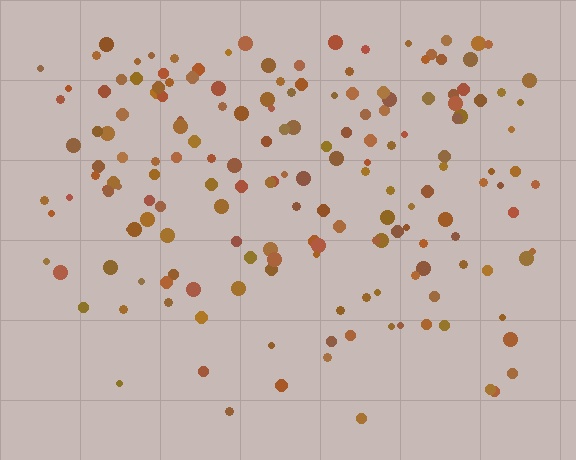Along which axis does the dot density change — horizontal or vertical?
Vertical.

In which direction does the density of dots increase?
From bottom to top, with the top side densest.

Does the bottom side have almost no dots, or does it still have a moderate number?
Still a moderate number, just noticeably fewer than the top.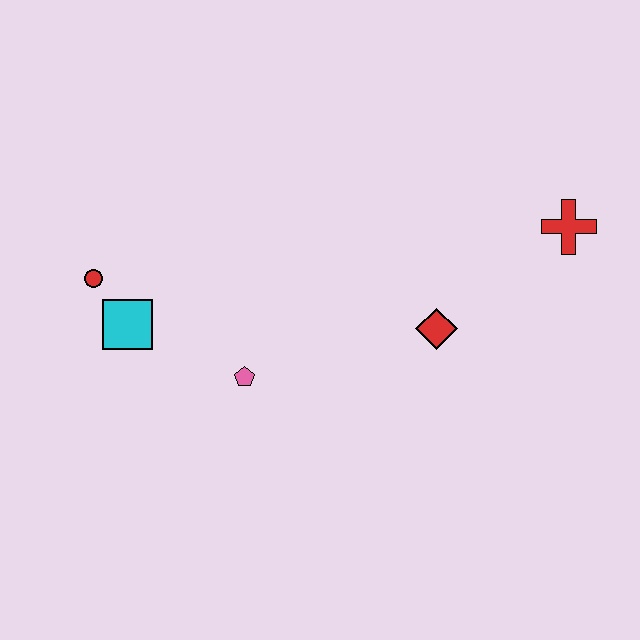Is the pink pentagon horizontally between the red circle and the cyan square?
No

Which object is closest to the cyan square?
The red circle is closest to the cyan square.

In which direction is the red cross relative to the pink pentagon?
The red cross is to the right of the pink pentagon.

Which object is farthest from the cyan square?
The red cross is farthest from the cyan square.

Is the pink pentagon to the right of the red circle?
Yes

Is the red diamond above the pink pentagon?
Yes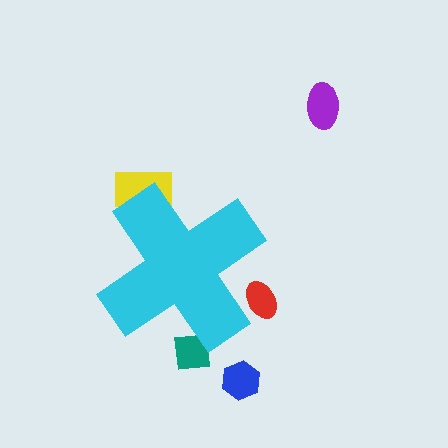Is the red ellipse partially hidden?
Yes, the red ellipse is partially hidden behind the cyan cross.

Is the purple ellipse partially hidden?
No, the purple ellipse is fully visible.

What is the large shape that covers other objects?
A cyan cross.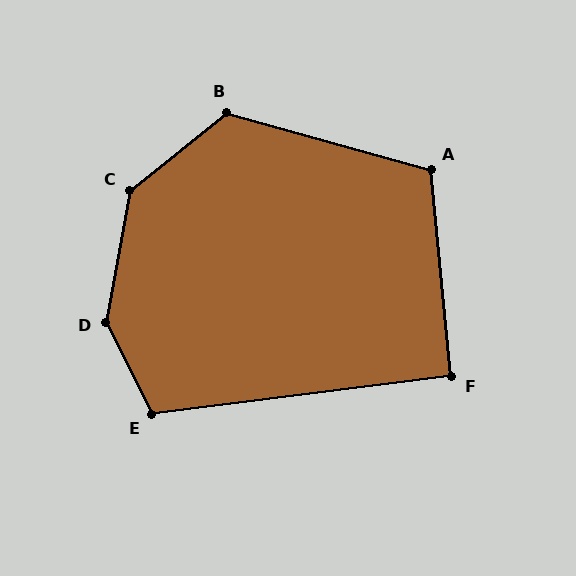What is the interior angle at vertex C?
Approximately 139 degrees (obtuse).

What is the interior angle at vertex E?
Approximately 109 degrees (obtuse).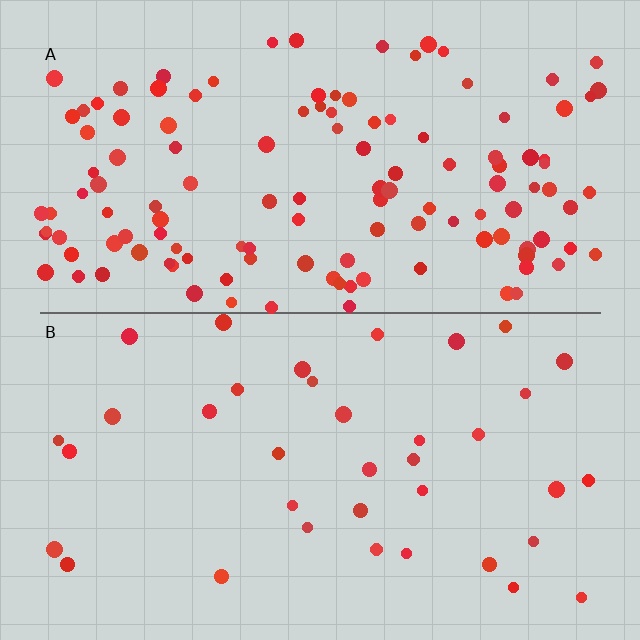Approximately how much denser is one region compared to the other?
Approximately 3.4× — region A over region B.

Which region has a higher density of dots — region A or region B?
A (the top).